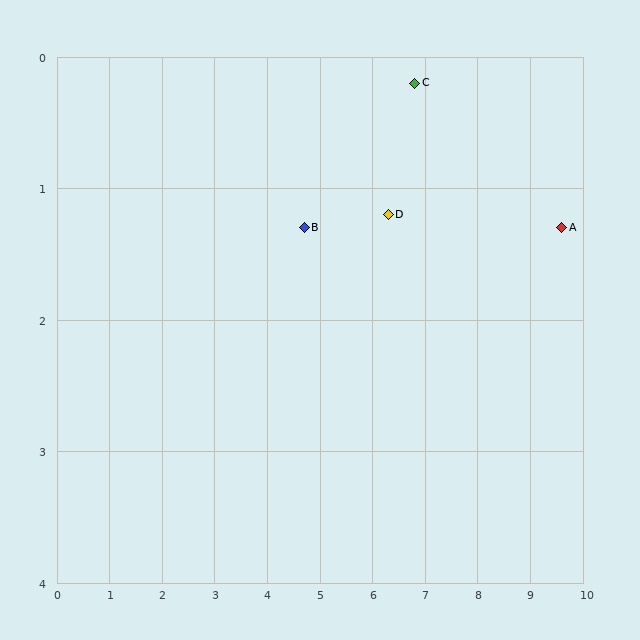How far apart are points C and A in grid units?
Points C and A are about 3.0 grid units apart.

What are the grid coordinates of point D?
Point D is at approximately (6.3, 1.2).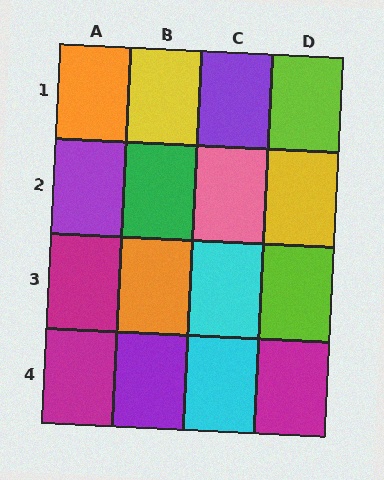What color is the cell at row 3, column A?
Magenta.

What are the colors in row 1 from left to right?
Orange, yellow, purple, lime.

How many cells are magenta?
3 cells are magenta.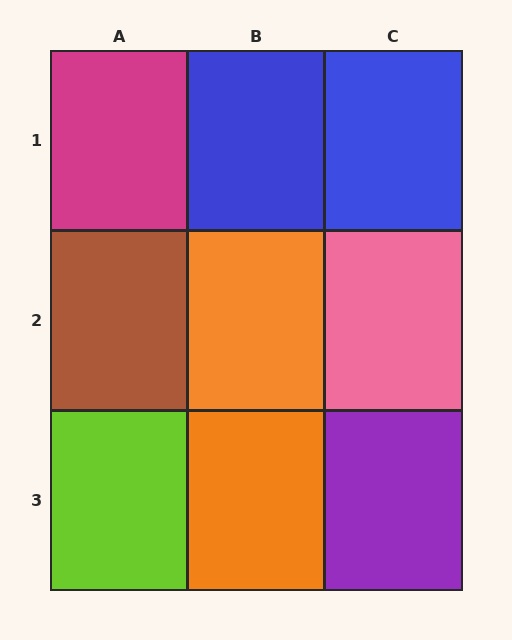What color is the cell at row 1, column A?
Magenta.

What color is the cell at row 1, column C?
Blue.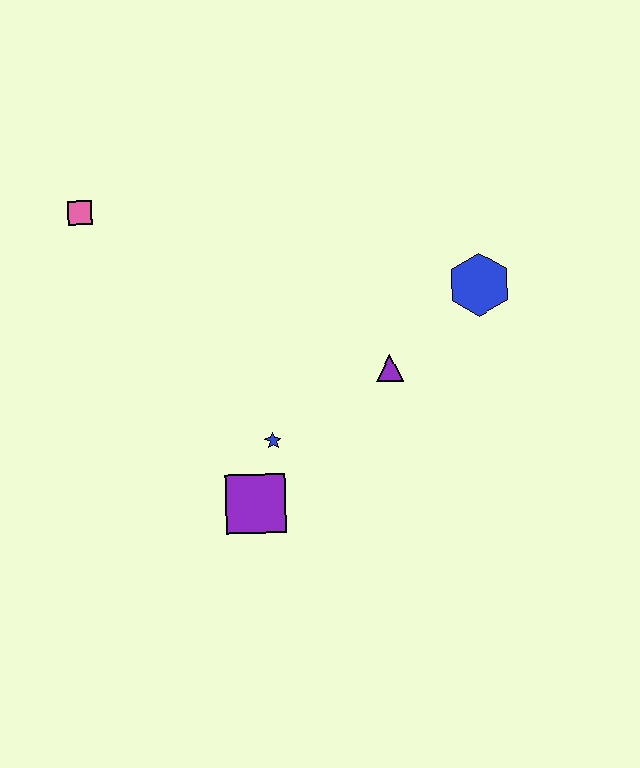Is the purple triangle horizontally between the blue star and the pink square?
No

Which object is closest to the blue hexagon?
The purple triangle is closest to the blue hexagon.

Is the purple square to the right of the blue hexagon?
No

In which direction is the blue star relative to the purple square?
The blue star is above the purple square.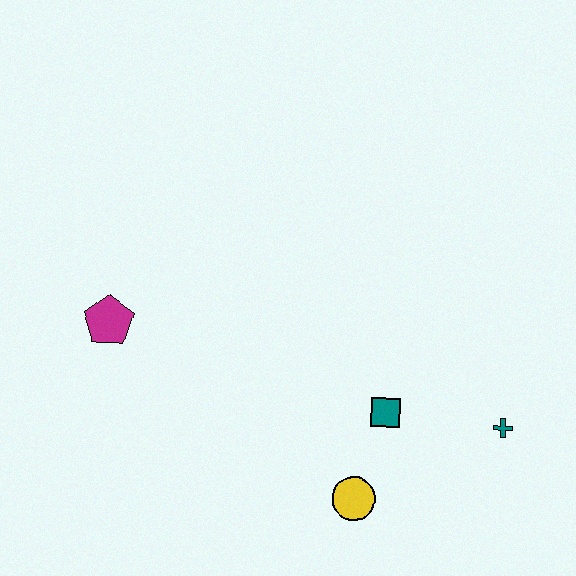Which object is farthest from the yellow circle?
The magenta pentagon is farthest from the yellow circle.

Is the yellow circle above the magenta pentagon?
No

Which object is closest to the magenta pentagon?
The teal square is closest to the magenta pentagon.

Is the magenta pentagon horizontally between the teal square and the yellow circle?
No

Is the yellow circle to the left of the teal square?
Yes